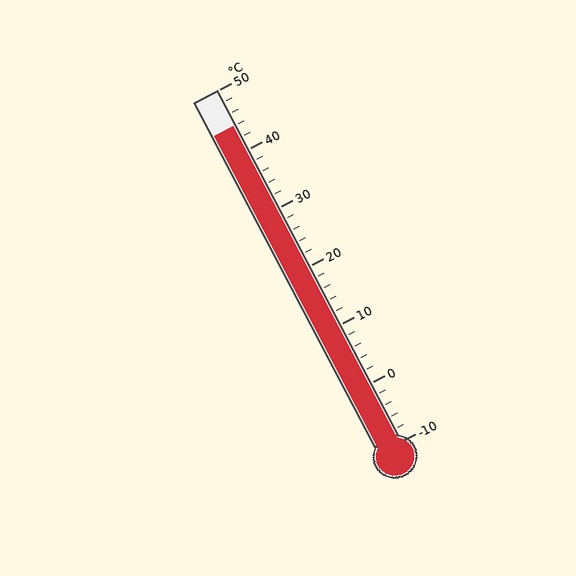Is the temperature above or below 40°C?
The temperature is above 40°C.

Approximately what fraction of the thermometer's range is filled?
The thermometer is filled to approximately 90% of its range.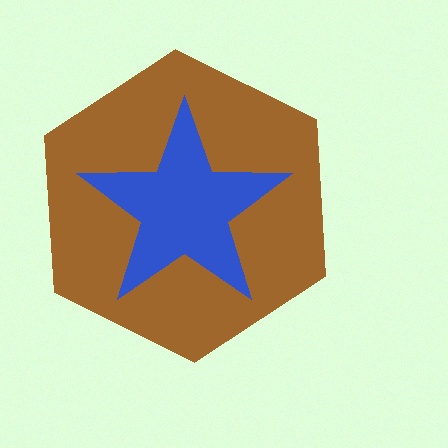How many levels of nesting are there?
2.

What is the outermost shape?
The brown hexagon.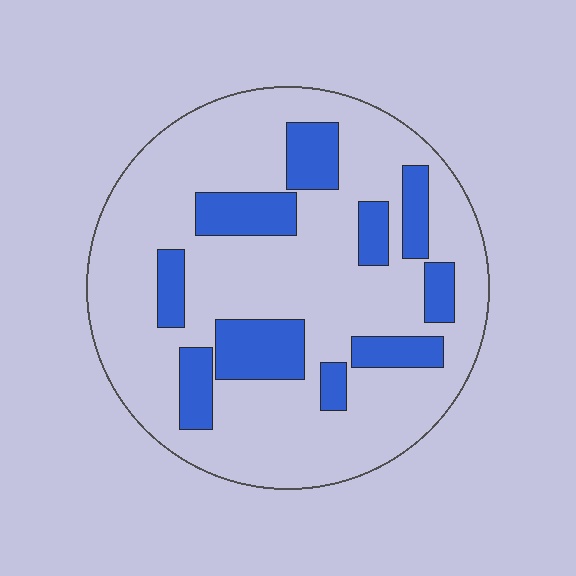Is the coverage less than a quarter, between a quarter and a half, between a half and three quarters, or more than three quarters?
Less than a quarter.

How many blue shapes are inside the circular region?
10.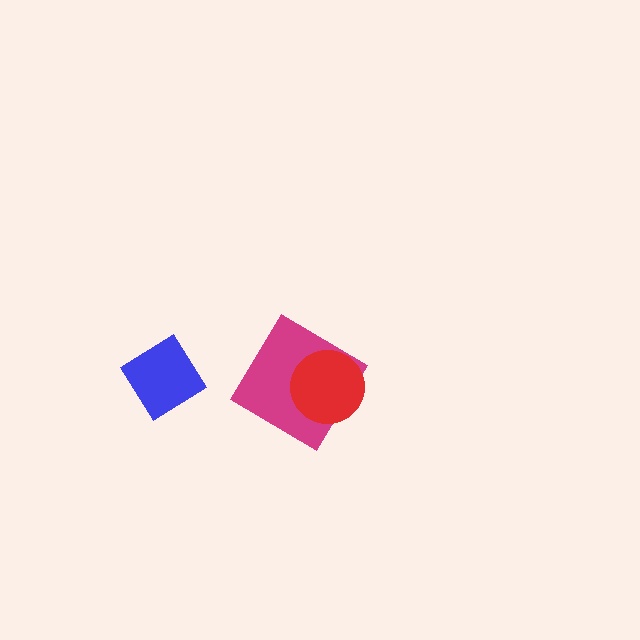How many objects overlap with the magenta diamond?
1 object overlaps with the magenta diamond.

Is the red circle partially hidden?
No, no other shape covers it.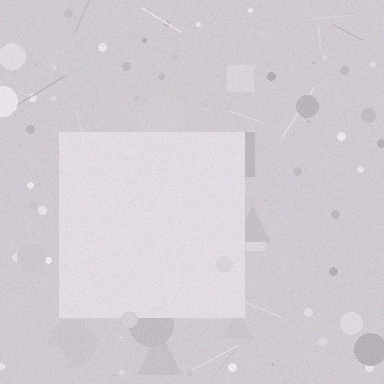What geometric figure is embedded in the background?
A square is embedded in the background.